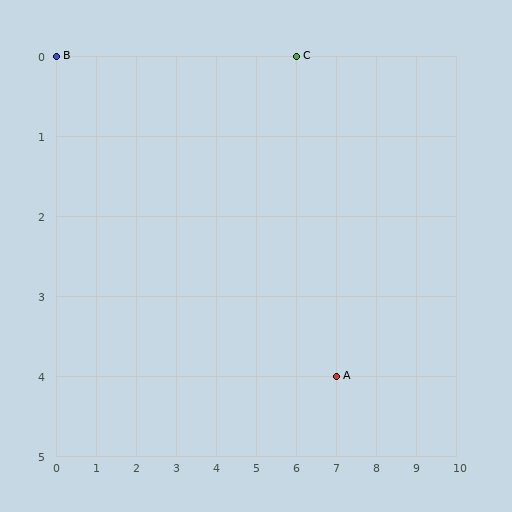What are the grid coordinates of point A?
Point A is at grid coordinates (7, 4).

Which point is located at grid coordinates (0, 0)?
Point B is at (0, 0).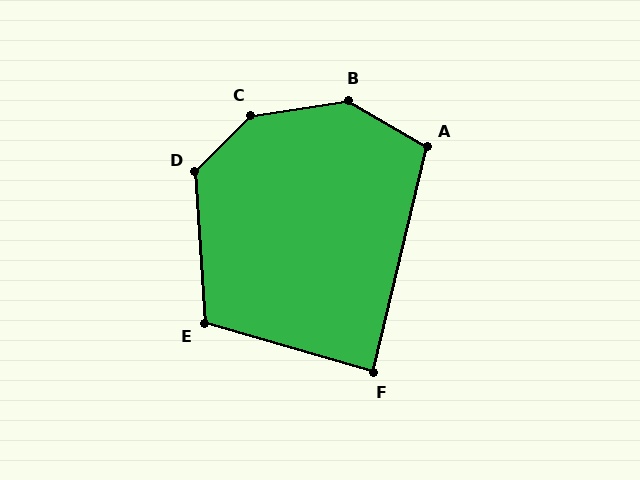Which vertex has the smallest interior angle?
F, at approximately 87 degrees.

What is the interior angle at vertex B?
Approximately 141 degrees (obtuse).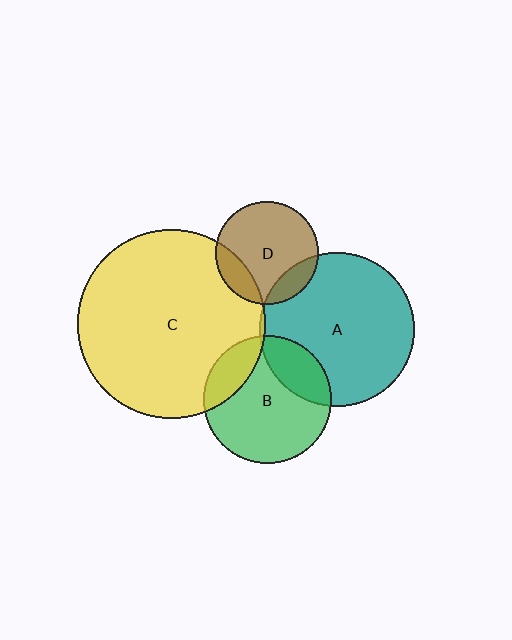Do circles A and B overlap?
Yes.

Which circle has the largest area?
Circle C (yellow).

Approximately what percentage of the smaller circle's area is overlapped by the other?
Approximately 25%.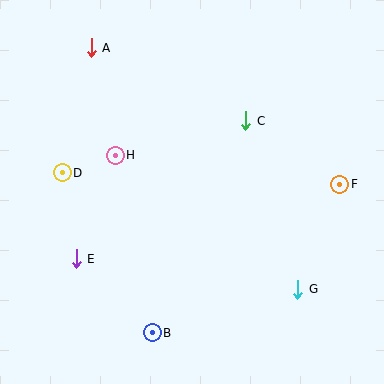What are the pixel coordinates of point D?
Point D is at (62, 173).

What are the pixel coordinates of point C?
Point C is at (246, 121).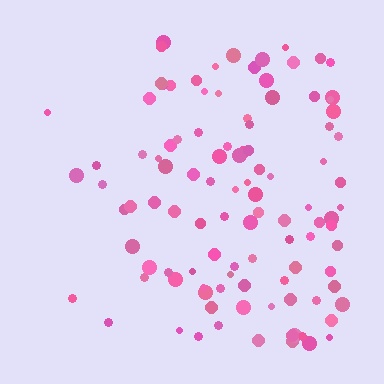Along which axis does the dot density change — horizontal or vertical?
Horizontal.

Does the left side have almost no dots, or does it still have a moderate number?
Still a moderate number, just noticeably fewer than the right.